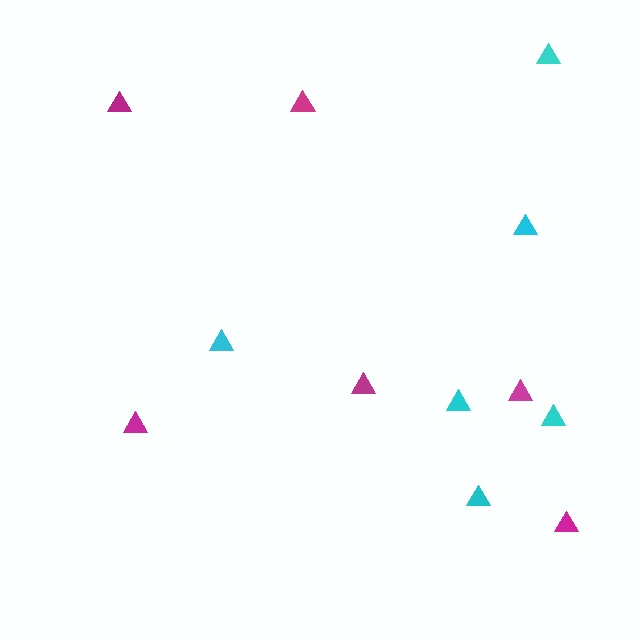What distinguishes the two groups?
There are 2 groups: one group of cyan triangles (6) and one group of magenta triangles (6).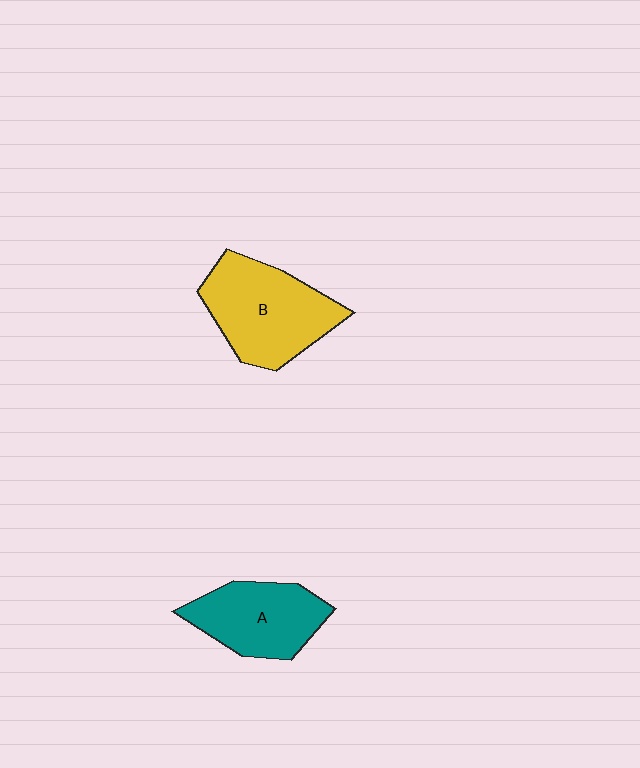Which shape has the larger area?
Shape B (yellow).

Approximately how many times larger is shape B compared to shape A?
Approximately 1.3 times.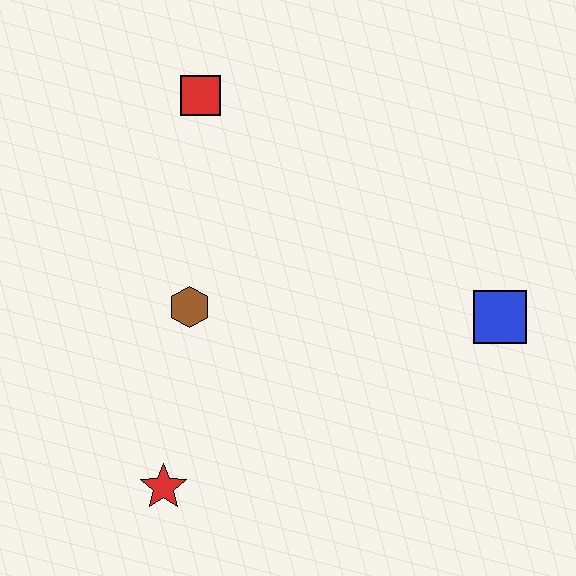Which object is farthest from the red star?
The red square is farthest from the red star.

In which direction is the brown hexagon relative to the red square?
The brown hexagon is below the red square.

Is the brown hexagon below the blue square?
No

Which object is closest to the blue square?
The brown hexagon is closest to the blue square.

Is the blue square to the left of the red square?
No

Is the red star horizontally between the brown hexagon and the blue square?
No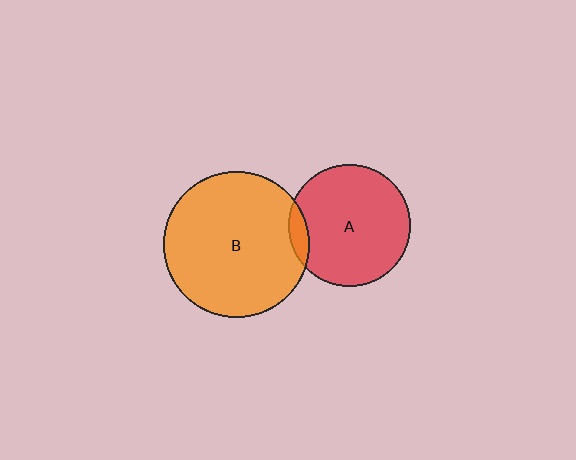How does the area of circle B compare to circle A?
Approximately 1.4 times.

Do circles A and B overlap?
Yes.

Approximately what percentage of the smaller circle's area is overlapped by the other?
Approximately 10%.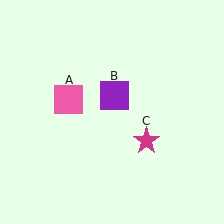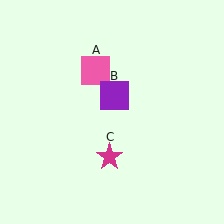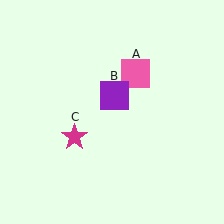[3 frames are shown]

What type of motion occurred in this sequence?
The pink square (object A), magenta star (object C) rotated clockwise around the center of the scene.